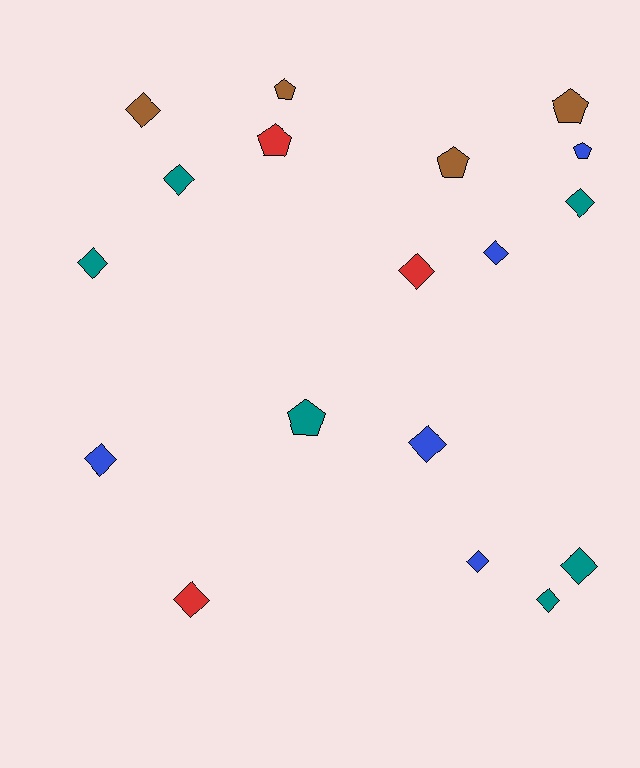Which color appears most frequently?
Teal, with 6 objects.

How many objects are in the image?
There are 18 objects.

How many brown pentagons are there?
There are 3 brown pentagons.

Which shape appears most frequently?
Diamond, with 12 objects.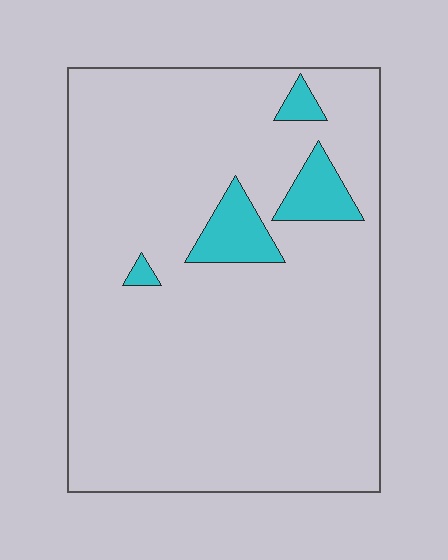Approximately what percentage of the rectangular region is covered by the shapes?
Approximately 10%.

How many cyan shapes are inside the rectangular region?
4.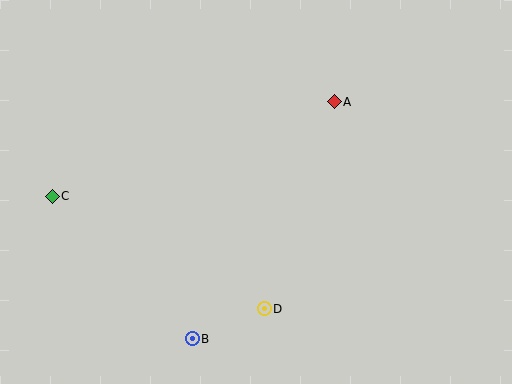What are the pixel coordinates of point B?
Point B is at (192, 339).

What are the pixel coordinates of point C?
Point C is at (52, 196).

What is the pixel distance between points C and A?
The distance between C and A is 297 pixels.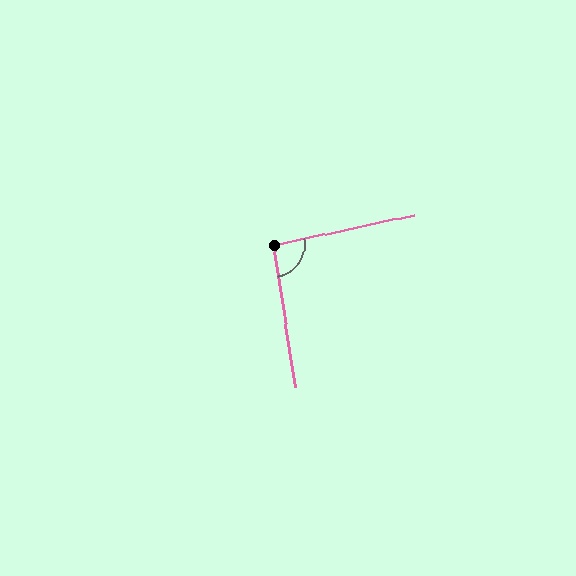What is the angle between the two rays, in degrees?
Approximately 93 degrees.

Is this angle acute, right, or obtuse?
It is approximately a right angle.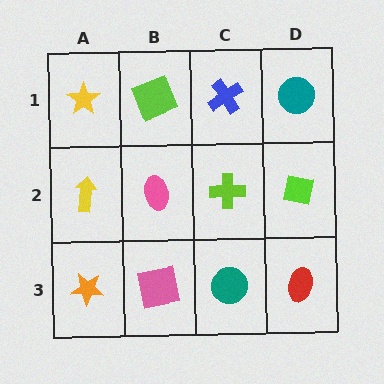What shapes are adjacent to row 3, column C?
A lime cross (row 2, column C), a pink square (row 3, column B), a red ellipse (row 3, column D).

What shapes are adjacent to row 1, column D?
A lime square (row 2, column D), a blue cross (row 1, column C).